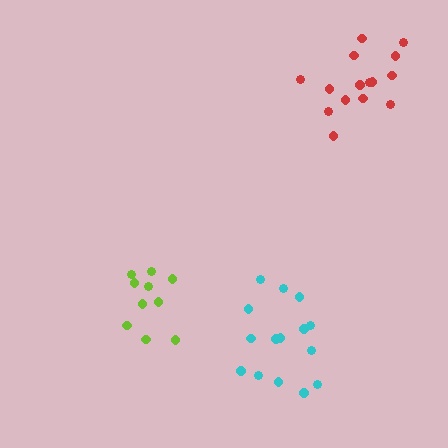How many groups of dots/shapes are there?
There are 3 groups.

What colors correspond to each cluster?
The clusters are colored: red, lime, cyan.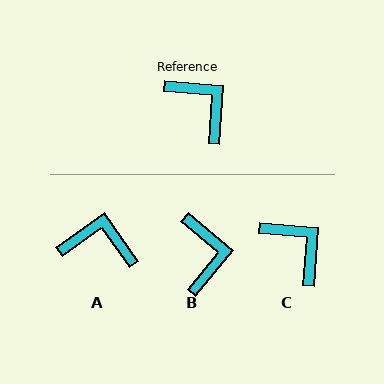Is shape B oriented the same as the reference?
No, it is off by about 35 degrees.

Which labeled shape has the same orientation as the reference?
C.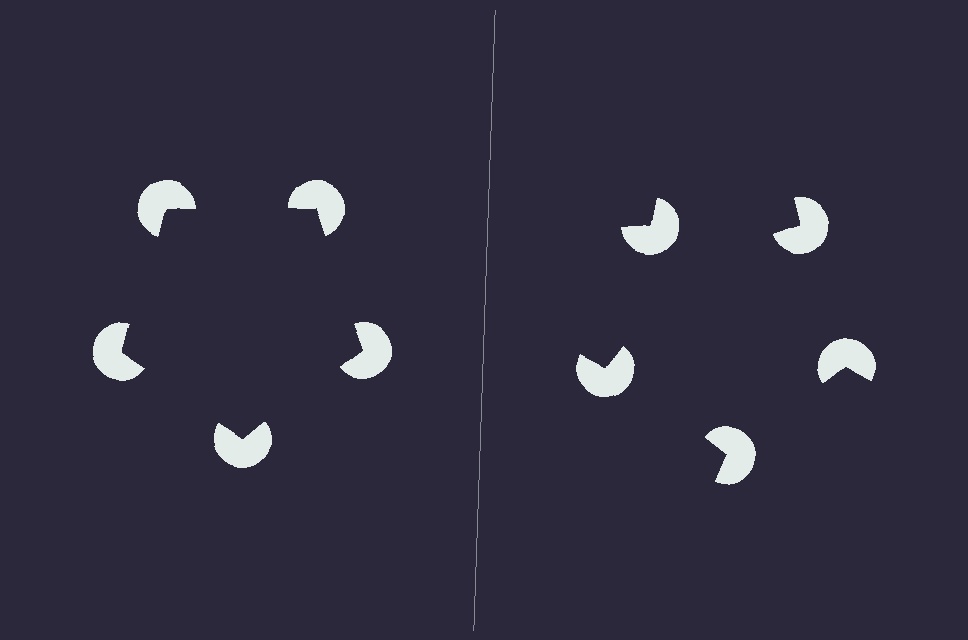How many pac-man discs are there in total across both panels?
10 — 5 on each side.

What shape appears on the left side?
An illusory pentagon.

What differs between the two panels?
The pac-man discs are positioned identically on both sides; only the wedge orientations differ. On the left they align to a pentagon; on the right they are misaligned.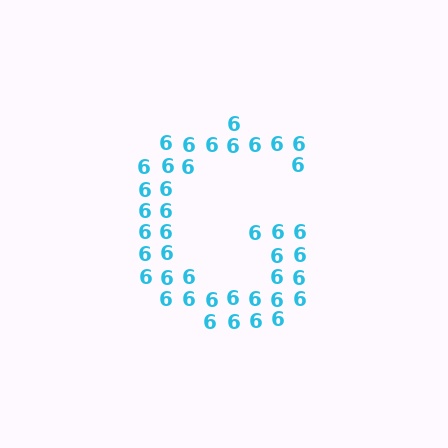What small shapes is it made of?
It is made of small digit 6's.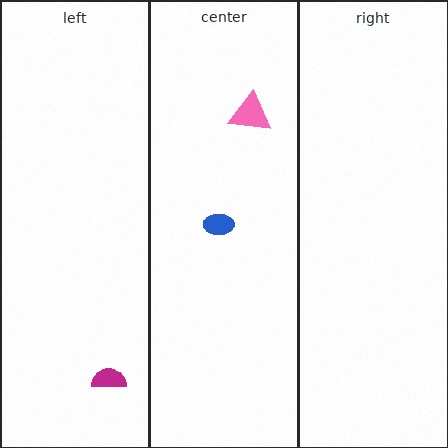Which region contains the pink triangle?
The center region.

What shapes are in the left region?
The magenta semicircle.